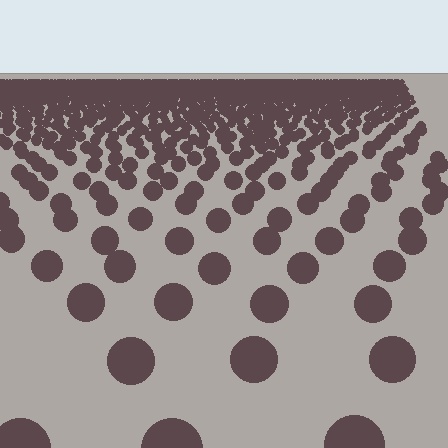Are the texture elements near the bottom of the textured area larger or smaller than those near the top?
Larger. Near the bottom, elements are closer to the viewer and appear at a bigger on-screen size.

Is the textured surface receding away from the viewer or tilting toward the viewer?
The surface is receding away from the viewer. Texture elements get smaller and denser toward the top.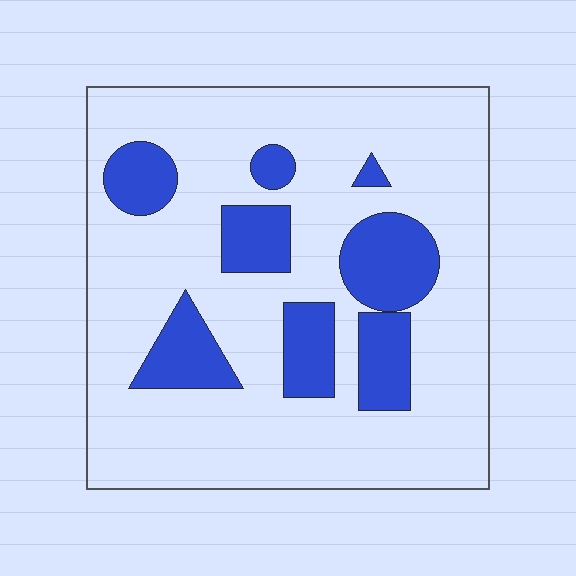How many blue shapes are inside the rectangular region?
8.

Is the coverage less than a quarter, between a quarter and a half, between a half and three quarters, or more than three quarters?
Less than a quarter.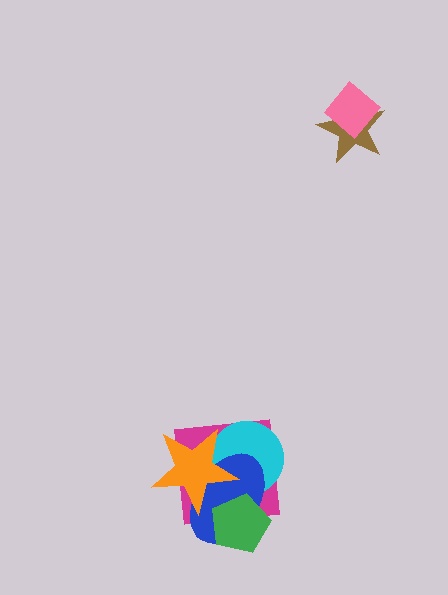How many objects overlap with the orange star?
3 objects overlap with the orange star.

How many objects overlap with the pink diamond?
1 object overlaps with the pink diamond.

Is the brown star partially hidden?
Yes, it is partially covered by another shape.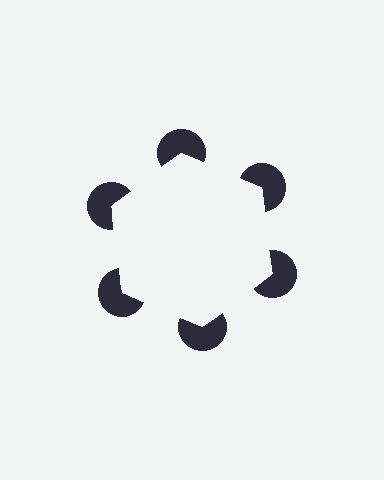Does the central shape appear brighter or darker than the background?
It typically appears slightly brighter than the background, even though no actual brightness change is drawn.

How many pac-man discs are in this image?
There are 6 — one at each vertex of the illusory hexagon.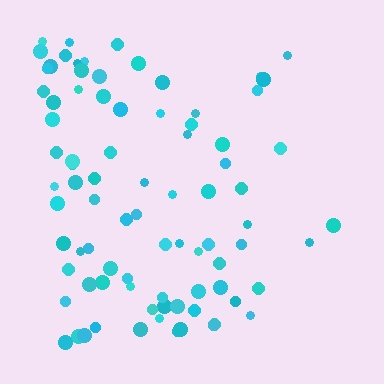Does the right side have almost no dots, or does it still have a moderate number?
Still a moderate number, just noticeably fewer than the left.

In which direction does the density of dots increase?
From right to left, with the left side densest.